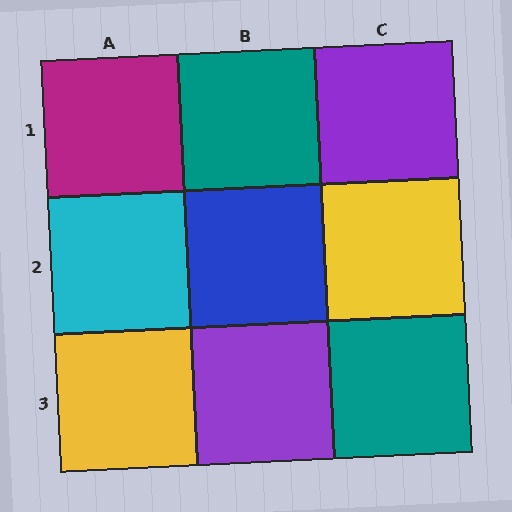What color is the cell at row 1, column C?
Purple.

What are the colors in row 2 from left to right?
Cyan, blue, yellow.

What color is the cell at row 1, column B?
Teal.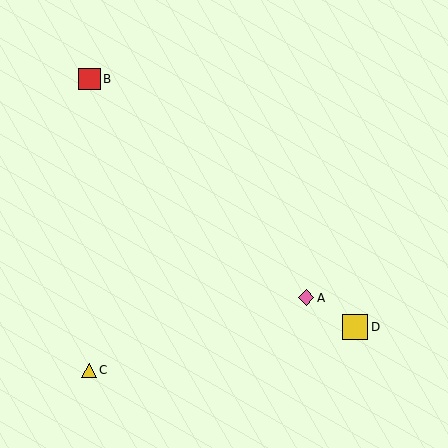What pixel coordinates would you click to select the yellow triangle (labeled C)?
Click at (89, 370) to select the yellow triangle C.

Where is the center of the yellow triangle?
The center of the yellow triangle is at (89, 370).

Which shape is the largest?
The yellow square (labeled D) is the largest.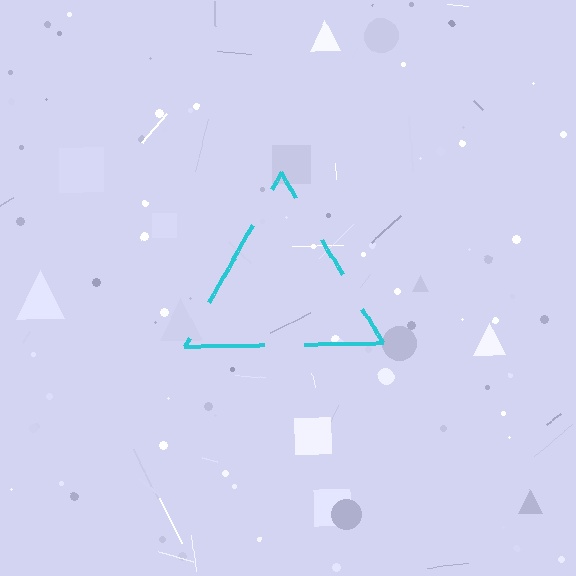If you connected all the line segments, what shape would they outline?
They would outline a triangle.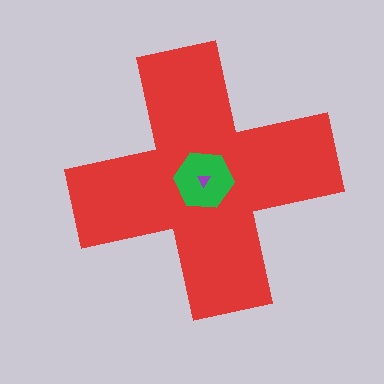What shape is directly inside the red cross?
The green hexagon.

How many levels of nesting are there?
3.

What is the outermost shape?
The red cross.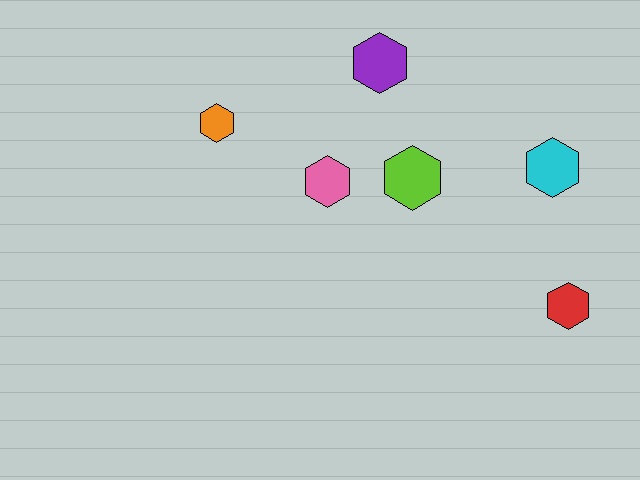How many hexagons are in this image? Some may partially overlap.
There are 6 hexagons.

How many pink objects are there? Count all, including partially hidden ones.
There is 1 pink object.